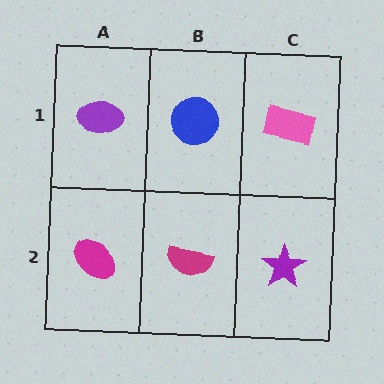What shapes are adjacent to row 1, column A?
A magenta ellipse (row 2, column A), a blue circle (row 1, column B).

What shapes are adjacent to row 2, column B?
A blue circle (row 1, column B), a magenta ellipse (row 2, column A), a purple star (row 2, column C).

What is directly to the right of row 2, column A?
A magenta semicircle.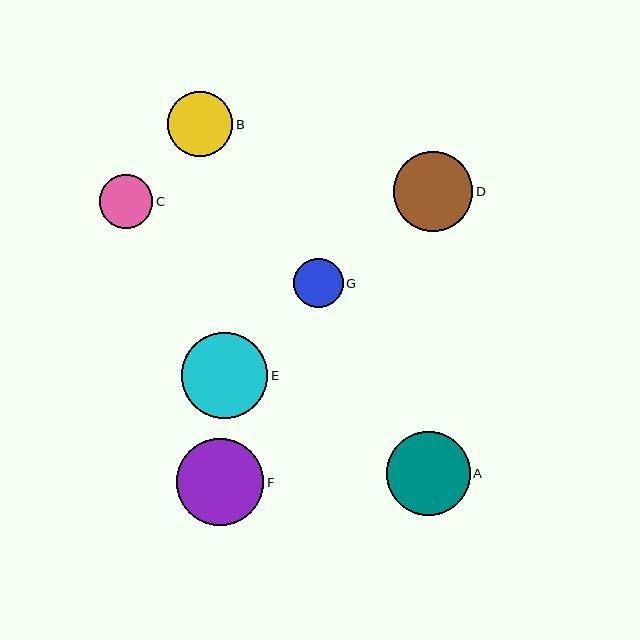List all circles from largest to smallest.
From largest to smallest: F, E, A, D, B, C, G.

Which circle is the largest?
Circle F is the largest with a size of approximately 87 pixels.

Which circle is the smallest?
Circle G is the smallest with a size of approximately 50 pixels.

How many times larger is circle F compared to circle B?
Circle F is approximately 1.3 times the size of circle B.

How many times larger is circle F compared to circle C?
Circle F is approximately 1.6 times the size of circle C.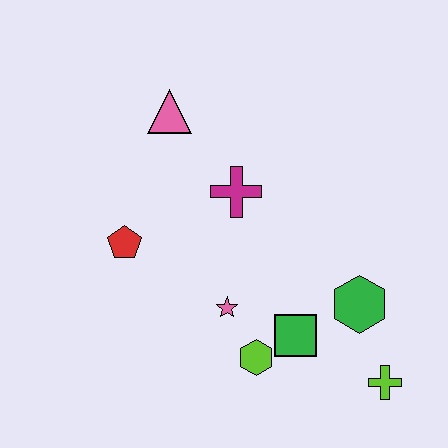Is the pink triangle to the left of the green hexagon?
Yes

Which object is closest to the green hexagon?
The green square is closest to the green hexagon.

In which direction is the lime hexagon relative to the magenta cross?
The lime hexagon is below the magenta cross.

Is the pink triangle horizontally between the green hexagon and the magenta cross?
No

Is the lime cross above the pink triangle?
No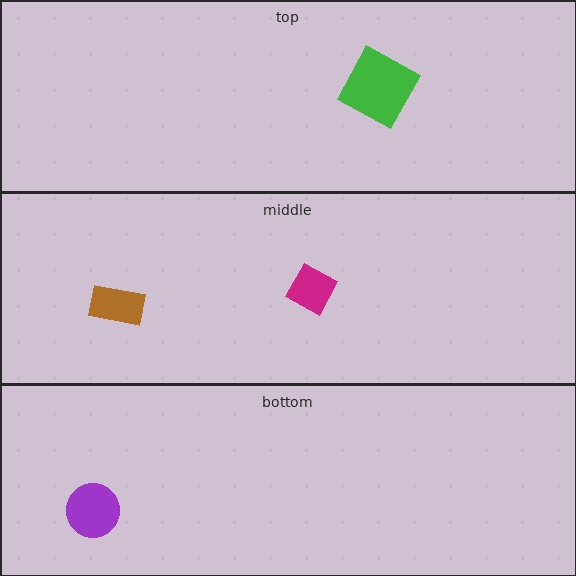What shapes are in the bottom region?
The purple circle.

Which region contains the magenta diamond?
The middle region.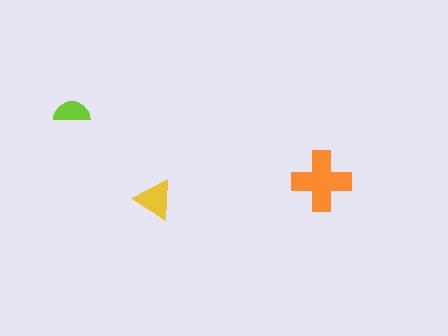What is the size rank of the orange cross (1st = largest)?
1st.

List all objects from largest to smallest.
The orange cross, the yellow triangle, the lime semicircle.